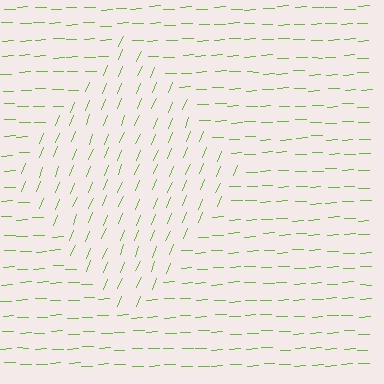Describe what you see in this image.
The image is filled with small lime line segments. A diamond region in the image has lines oriented differently from the surrounding lines, creating a visible texture boundary.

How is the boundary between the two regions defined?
The boundary is defined purely by a change in line orientation (approximately 66 degrees difference). All lines are the same color and thickness.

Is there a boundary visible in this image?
Yes, there is a texture boundary formed by a change in line orientation.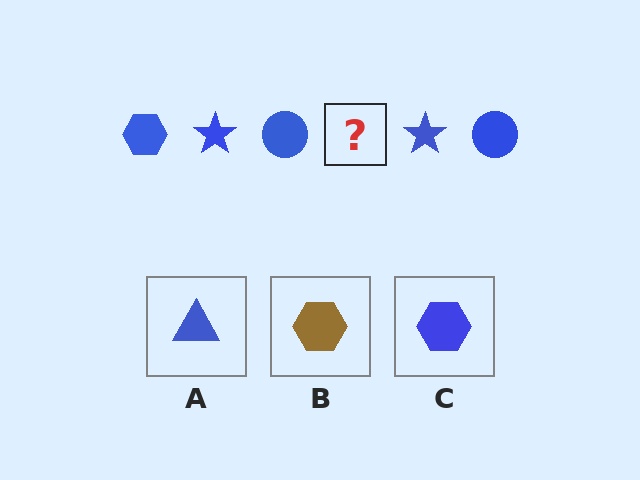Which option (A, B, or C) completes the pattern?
C.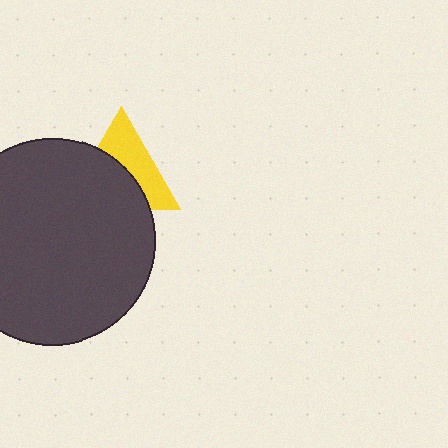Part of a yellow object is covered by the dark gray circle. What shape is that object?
It is a triangle.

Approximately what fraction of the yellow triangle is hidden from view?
Roughly 53% of the yellow triangle is hidden behind the dark gray circle.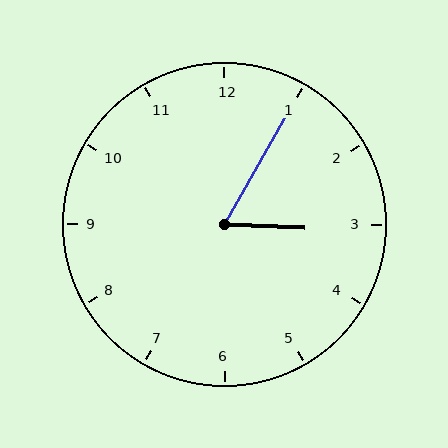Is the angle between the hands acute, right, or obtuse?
It is acute.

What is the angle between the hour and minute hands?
Approximately 62 degrees.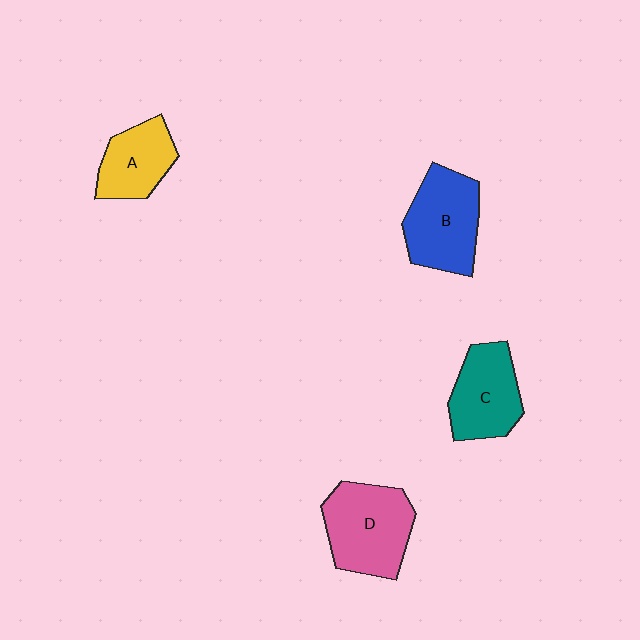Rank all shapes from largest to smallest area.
From largest to smallest: D (pink), B (blue), C (teal), A (yellow).